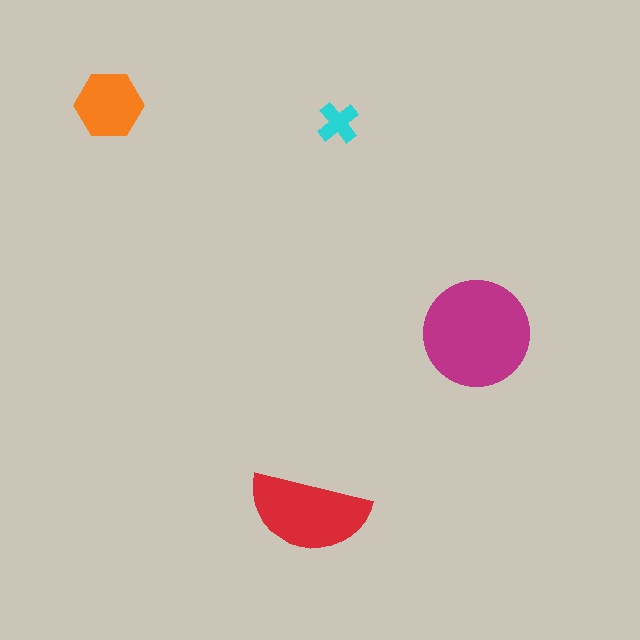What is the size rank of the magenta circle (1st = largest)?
1st.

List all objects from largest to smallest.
The magenta circle, the red semicircle, the orange hexagon, the cyan cross.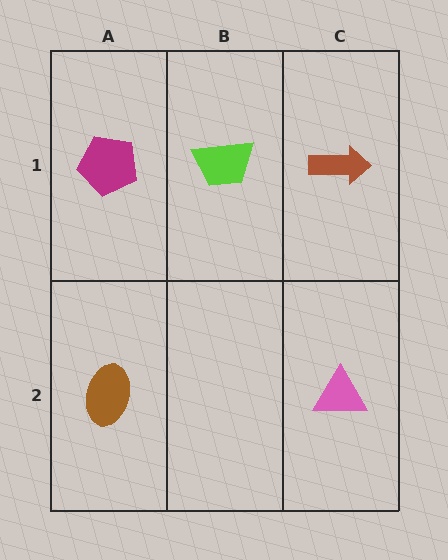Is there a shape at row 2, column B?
No, that cell is empty.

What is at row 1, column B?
A lime trapezoid.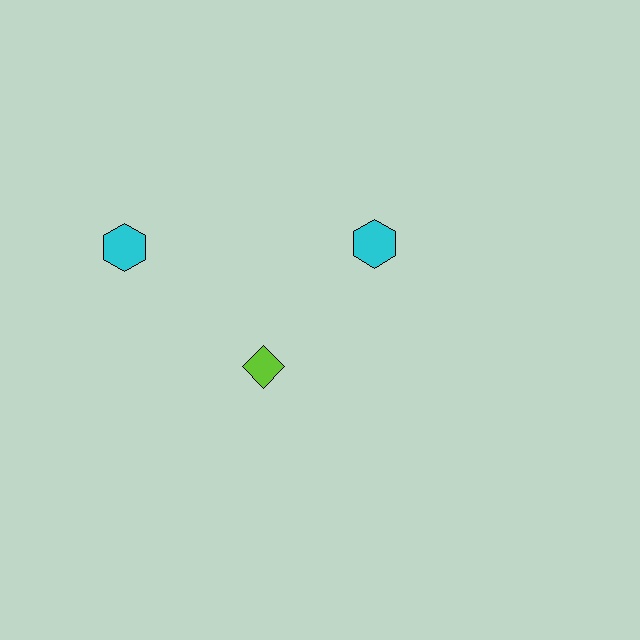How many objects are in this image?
There are 3 objects.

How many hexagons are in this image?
There are 2 hexagons.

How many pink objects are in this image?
There are no pink objects.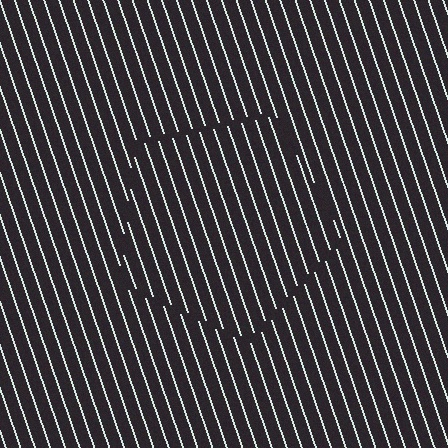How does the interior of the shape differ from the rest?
The interior of the shape contains the same grating, shifted by half a period — the contour is defined by the phase discontinuity where line-ends from the inner and outer gratings abut.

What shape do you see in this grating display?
An illusory pentagon. The interior of the shape contains the same grating, shifted by half a period — the contour is defined by the phase discontinuity where line-ends from the inner and outer gratings abut.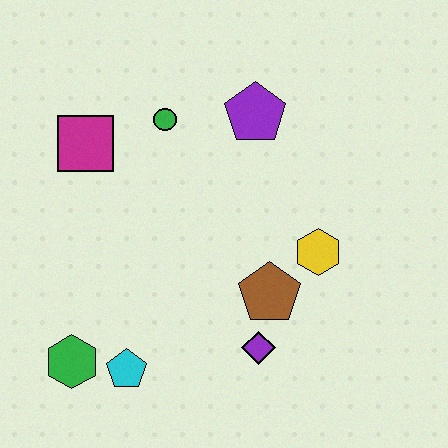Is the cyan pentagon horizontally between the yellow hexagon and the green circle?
No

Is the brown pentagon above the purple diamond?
Yes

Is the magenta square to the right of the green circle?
No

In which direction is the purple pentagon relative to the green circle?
The purple pentagon is to the right of the green circle.